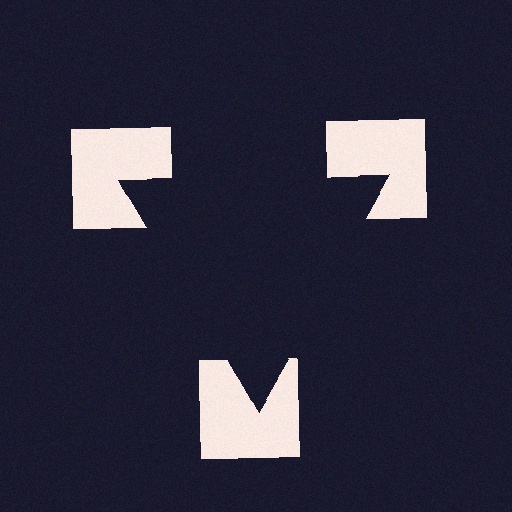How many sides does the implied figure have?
3 sides.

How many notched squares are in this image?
There are 3 — one at each vertex of the illusory triangle.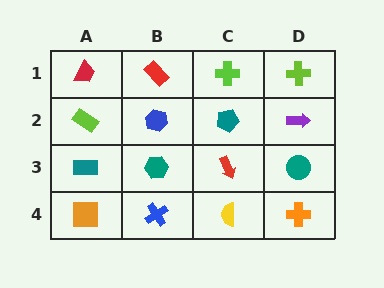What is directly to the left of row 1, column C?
A red rectangle.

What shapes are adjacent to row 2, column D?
A lime cross (row 1, column D), a teal circle (row 3, column D), a teal pentagon (row 2, column C).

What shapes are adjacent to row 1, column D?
A purple arrow (row 2, column D), a lime cross (row 1, column C).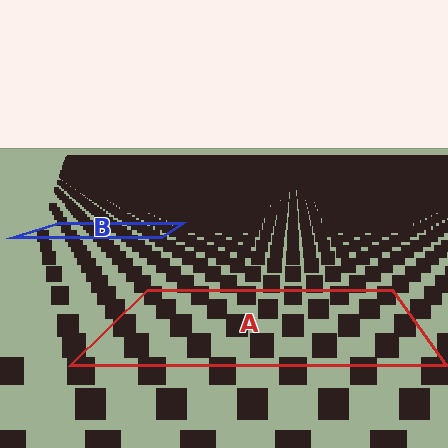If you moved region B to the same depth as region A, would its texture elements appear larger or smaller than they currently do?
They would appear larger. At a closer depth, the same texture elements are projected at a bigger on-screen size.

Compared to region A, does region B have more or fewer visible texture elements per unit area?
Region B has more texture elements per unit area — they are packed more densely because it is farther away.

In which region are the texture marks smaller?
The texture marks are smaller in region B, because it is farther away.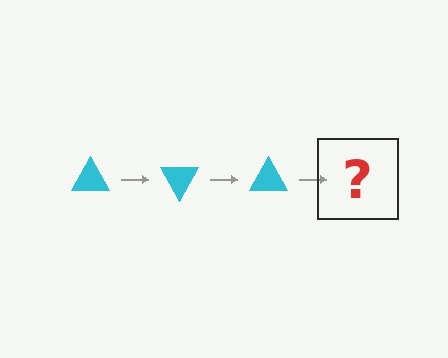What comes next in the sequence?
The next element should be a cyan triangle rotated 180 degrees.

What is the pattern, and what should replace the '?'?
The pattern is that the triangle rotates 60 degrees each step. The '?' should be a cyan triangle rotated 180 degrees.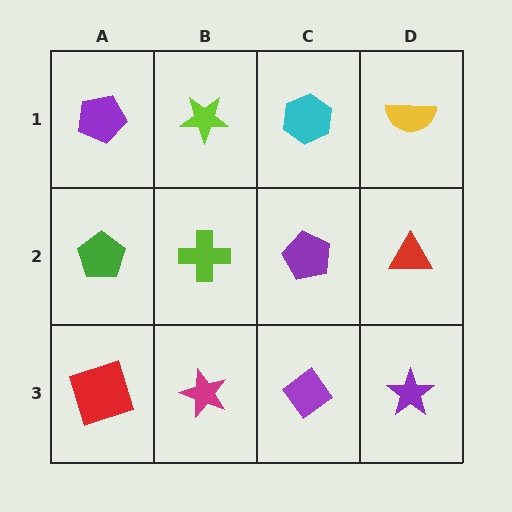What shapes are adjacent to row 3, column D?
A red triangle (row 2, column D), a purple diamond (row 3, column C).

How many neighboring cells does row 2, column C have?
4.